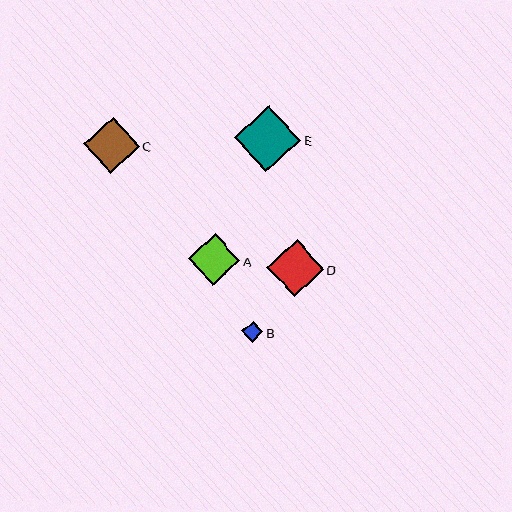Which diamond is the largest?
Diamond E is the largest with a size of approximately 66 pixels.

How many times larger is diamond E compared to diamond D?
Diamond E is approximately 1.2 times the size of diamond D.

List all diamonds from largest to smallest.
From largest to smallest: E, D, C, A, B.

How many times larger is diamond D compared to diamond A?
Diamond D is approximately 1.1 times the size of diamond A.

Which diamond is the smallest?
Diamond B is the smallest with a size of approximately 21 pixels.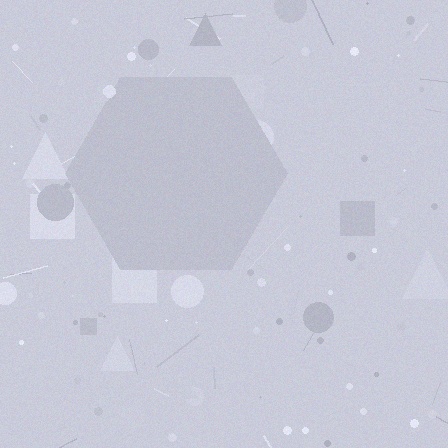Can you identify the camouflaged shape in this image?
The camouflaged shape is a hexagon.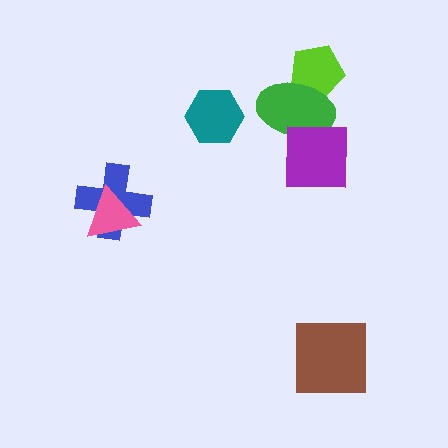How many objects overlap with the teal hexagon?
0 objects overlap with the teal hexagon.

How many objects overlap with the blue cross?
1 object overlaps with the blue cross.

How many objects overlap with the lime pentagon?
1 object overlaps with the lime pentagon.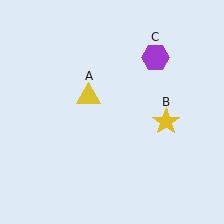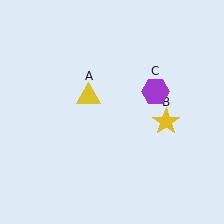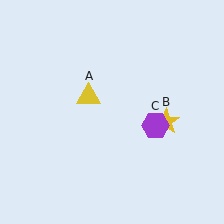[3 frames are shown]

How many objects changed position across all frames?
1 object changed position: purple hexagon (object C).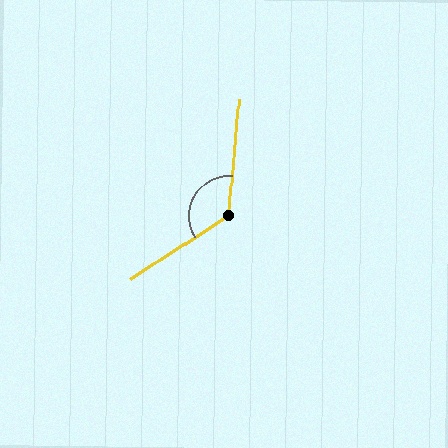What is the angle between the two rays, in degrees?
Approximately 128 degrees.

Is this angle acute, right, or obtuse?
It is obtuse.